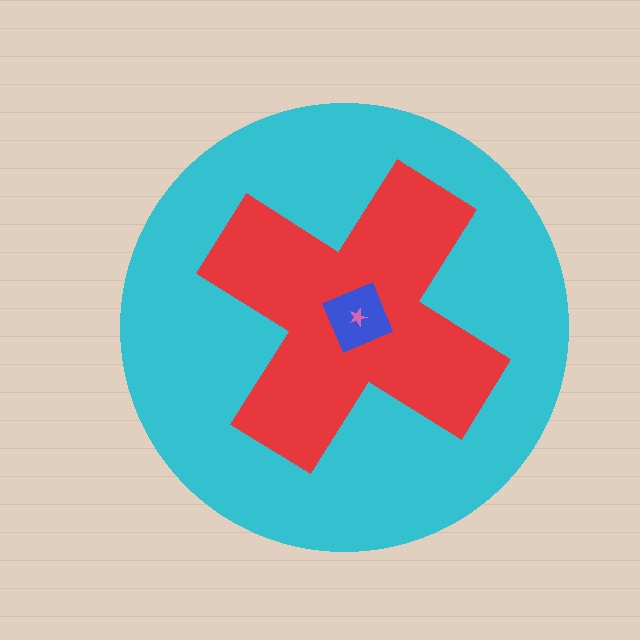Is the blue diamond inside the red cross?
Yes.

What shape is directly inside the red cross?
The blue diamond.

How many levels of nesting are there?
4.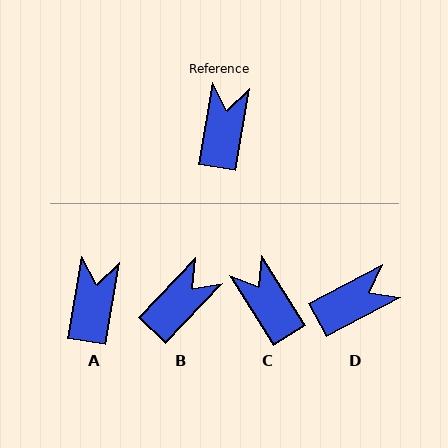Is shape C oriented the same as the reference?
No, it is off by about 42 degrees.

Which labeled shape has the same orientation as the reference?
A.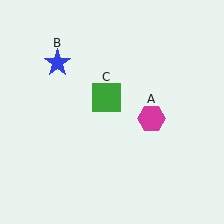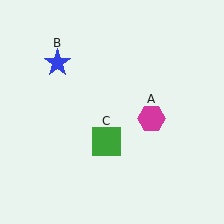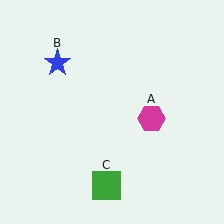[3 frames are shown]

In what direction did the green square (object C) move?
The green square (object C) moved down.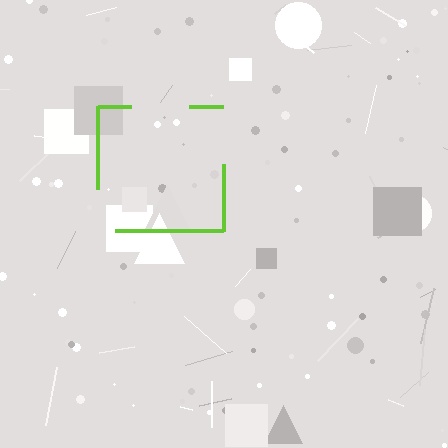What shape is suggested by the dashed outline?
The dashed outline suggests a square.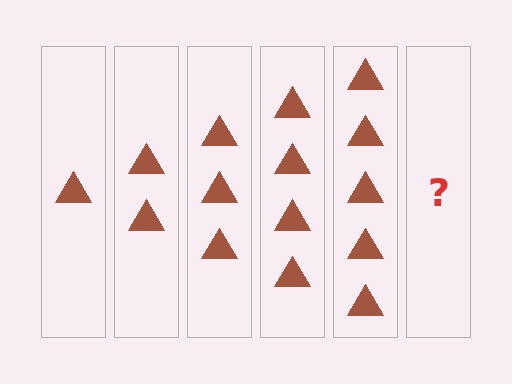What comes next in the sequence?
The next element should be 6 triangles.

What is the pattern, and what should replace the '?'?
The pattern is that each step adds one more triangle. The '?' should be 6 triangles.